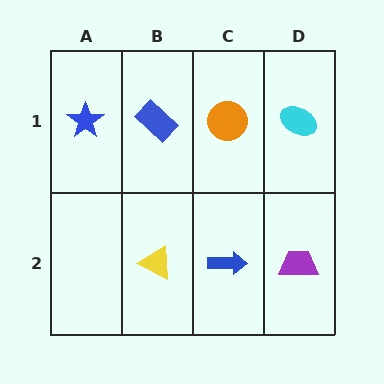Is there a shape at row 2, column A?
No, that cell is empty.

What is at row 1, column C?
An orange circle.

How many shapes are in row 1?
4 shapes.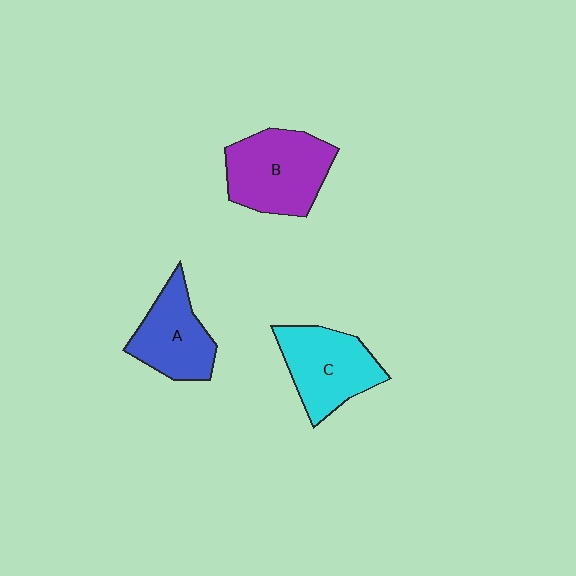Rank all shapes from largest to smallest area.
From largest to smallest: B (purple), C (cyan), A (blue).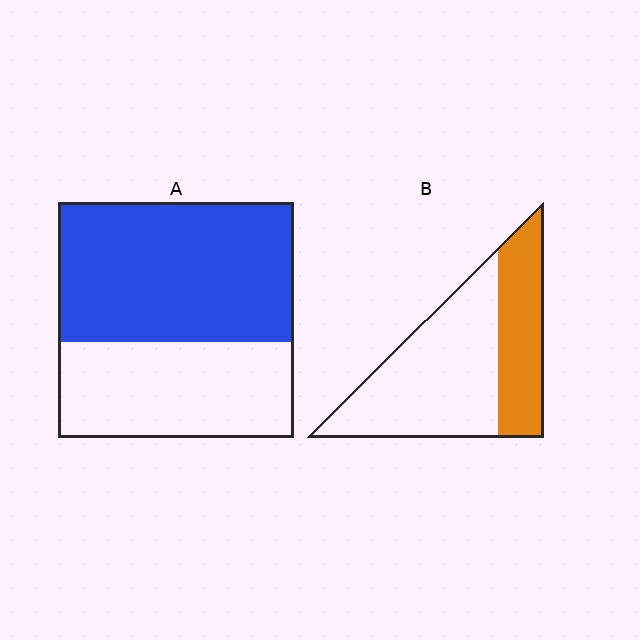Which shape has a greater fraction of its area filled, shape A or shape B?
Shape A.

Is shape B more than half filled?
No.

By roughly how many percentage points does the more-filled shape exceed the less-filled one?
By roughly 25 percentage points (A over B).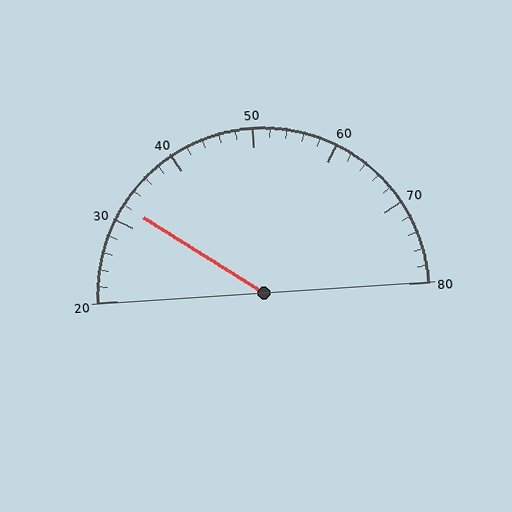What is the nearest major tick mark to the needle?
The nearest major tick mark is 30.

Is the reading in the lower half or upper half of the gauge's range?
The reading is in the lower half of the range (20 to 80).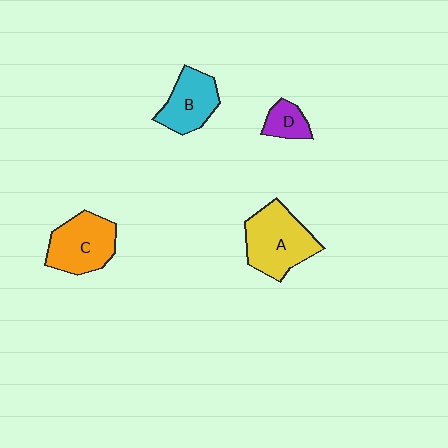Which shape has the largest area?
Shape A (yellow).